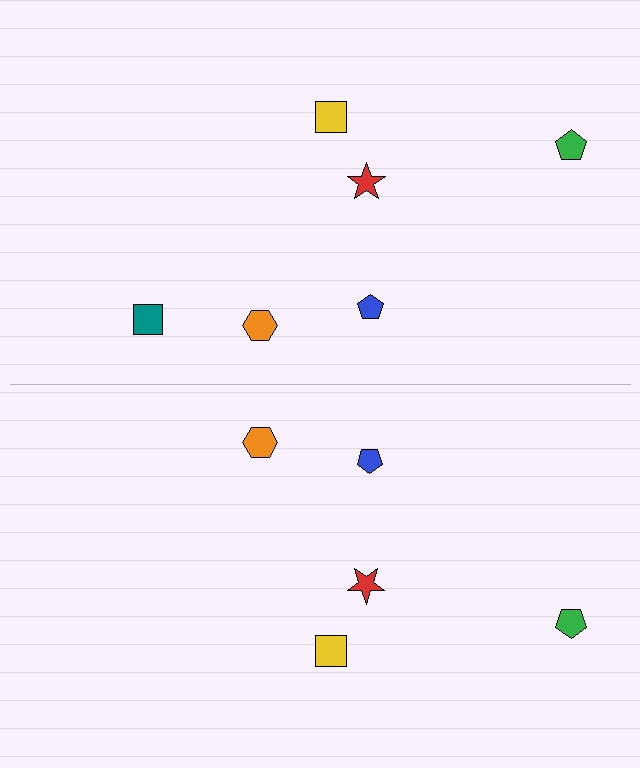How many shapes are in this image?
There are 11 shapes in this image.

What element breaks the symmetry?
A teal square is missing from the bottom side.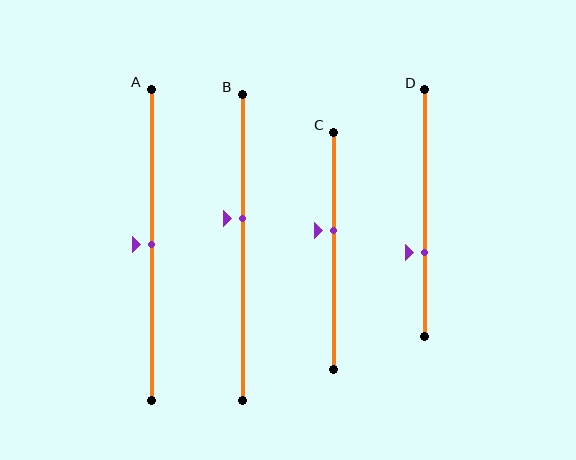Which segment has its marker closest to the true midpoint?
Segment A has its marker closest to the true midpoint.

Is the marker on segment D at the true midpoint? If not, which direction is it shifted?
No, the marker on segment D is shifted downward by about 16% of the segment length.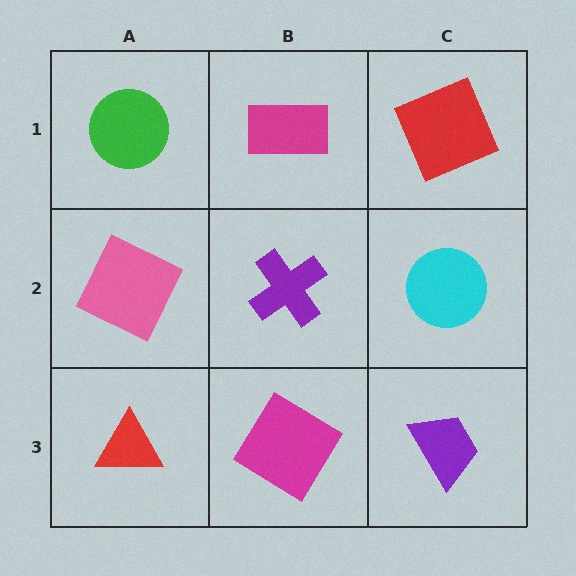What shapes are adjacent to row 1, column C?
A cyan circle (row 2, column C), a magenta rectangle (row 1, column B).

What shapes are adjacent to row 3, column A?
A pink square (row 2, column A), a magenta diamond (row 3, column B).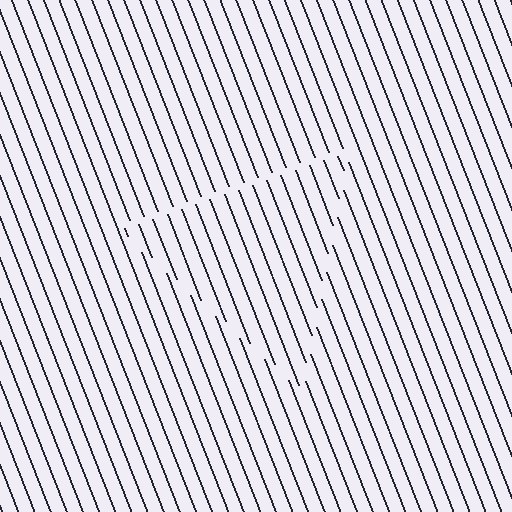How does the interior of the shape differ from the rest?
The interior of the shape contains the same grating, shifted by half a period — the contour is defined by the phase discontinuity where line-ends from the inner and outer gratings abut.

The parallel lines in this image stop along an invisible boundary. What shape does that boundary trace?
An illusory triangle. The interior of the shape contains the same grating, shifted by half a period — the contour is defined by the phase discontinuity where line-ends from the inner and outer gratings abut.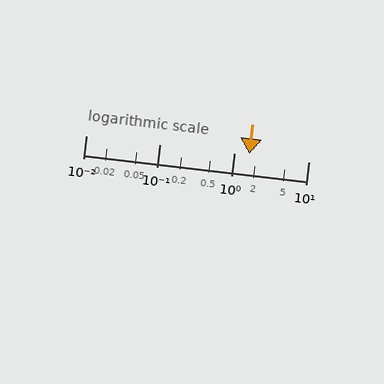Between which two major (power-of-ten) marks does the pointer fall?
The pointer is between 1 and 10.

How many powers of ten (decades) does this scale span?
The scale spans 3 decades, from 0.01 to 10.